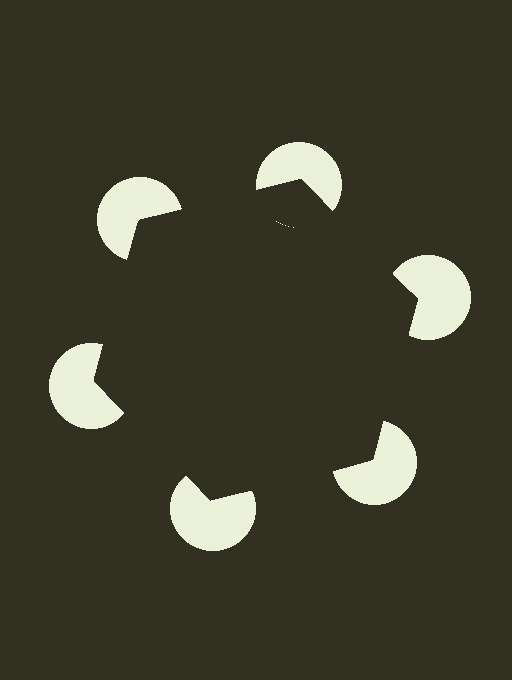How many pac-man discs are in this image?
There are 6 — one at each vertex of the illusory hexagon.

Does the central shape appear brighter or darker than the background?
It typically appears slightly darker than the background, even though no actual brightness change is drawn.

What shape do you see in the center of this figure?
An illusory hexagon — its edges are inferred from the aligned wedge cuts in the pac-man discs, not physically drawn.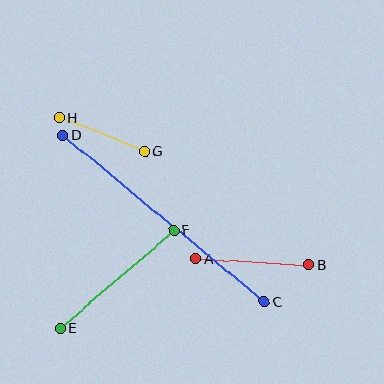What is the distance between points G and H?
The distance is approximately 92 pixels.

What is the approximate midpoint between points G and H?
The midpoint is at approximately (102, 134) pixels.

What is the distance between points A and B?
The distance is approximately 114 pixels.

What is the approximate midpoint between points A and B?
The midpoint is at approximately (252, 262) pixels.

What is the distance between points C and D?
The distance is approximately 261 pixels.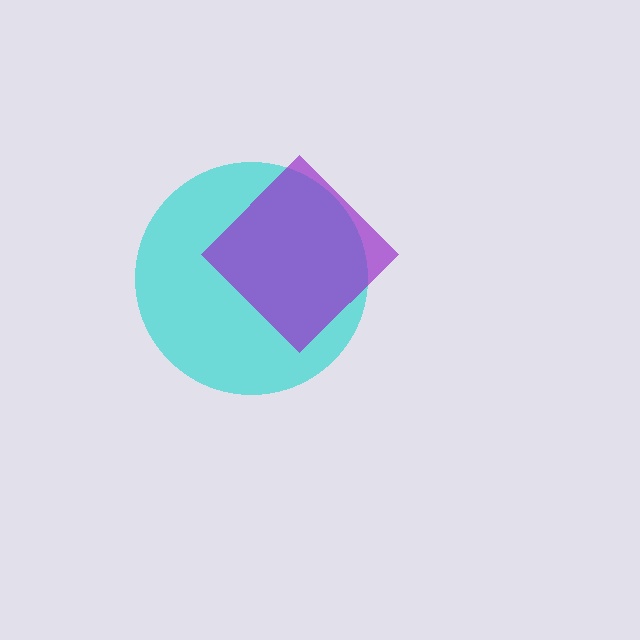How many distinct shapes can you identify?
There are 2 distinct shapes: a cyan circle, a purple diamond.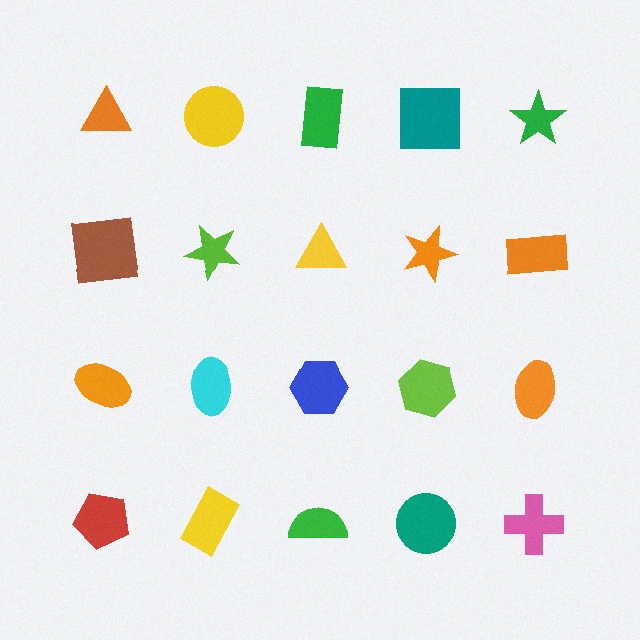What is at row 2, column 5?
An orange rectangle.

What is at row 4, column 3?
A green semicircle.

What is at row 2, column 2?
A lime star.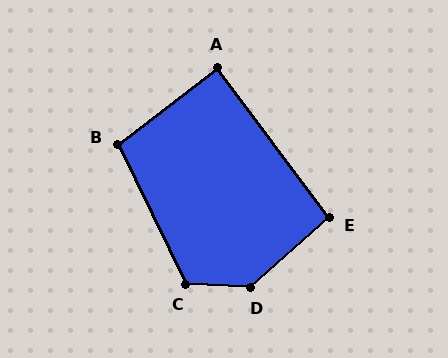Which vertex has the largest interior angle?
D, at approximately 135 degrees.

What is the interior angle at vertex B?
Approximately 102 degrees (obtuse).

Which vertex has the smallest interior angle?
A, at approximately 89 degrees.